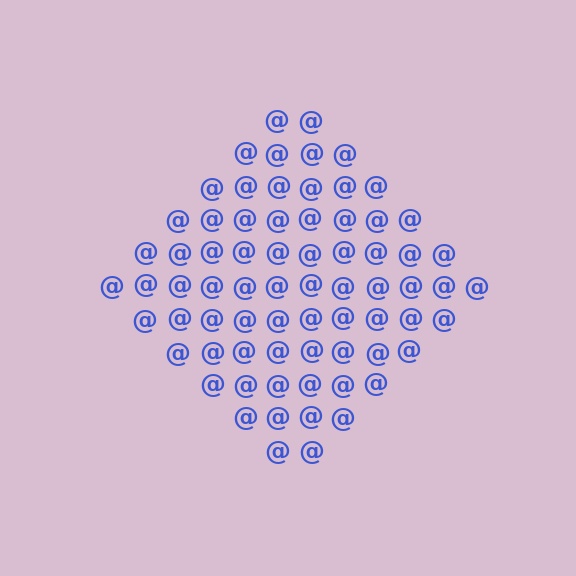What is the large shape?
The large shape is a diamond.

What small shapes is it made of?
It is made of small at signs.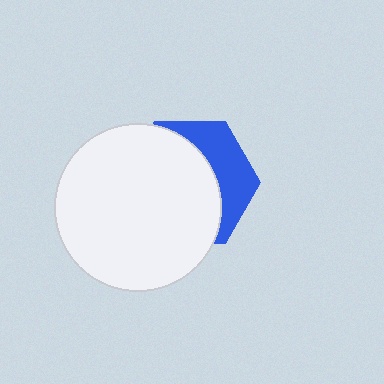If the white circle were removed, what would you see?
You would see the complete blue hexagon.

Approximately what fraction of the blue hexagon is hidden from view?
Roughly 67% of the blue hexagon is hidden behind the white circle.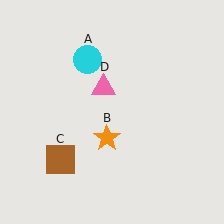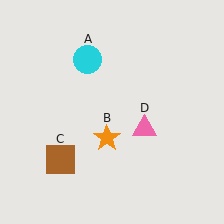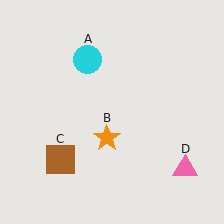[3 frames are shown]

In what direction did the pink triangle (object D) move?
The pink triangle (object D) moved down and to the right.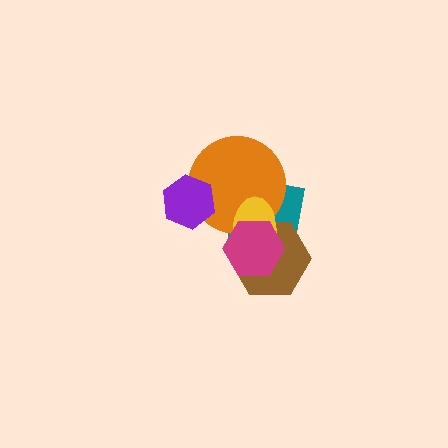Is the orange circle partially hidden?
Yes, it is partially covered by another shape.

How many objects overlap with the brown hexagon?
4 objects overlap with the brown hexagon.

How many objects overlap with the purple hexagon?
1 object overlaps with the purple hexagon.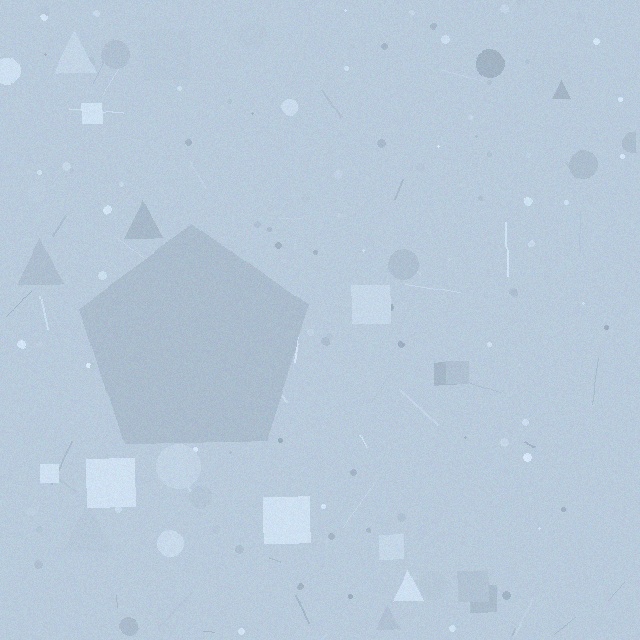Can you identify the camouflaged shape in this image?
The camouflaged shape is a pentagon.